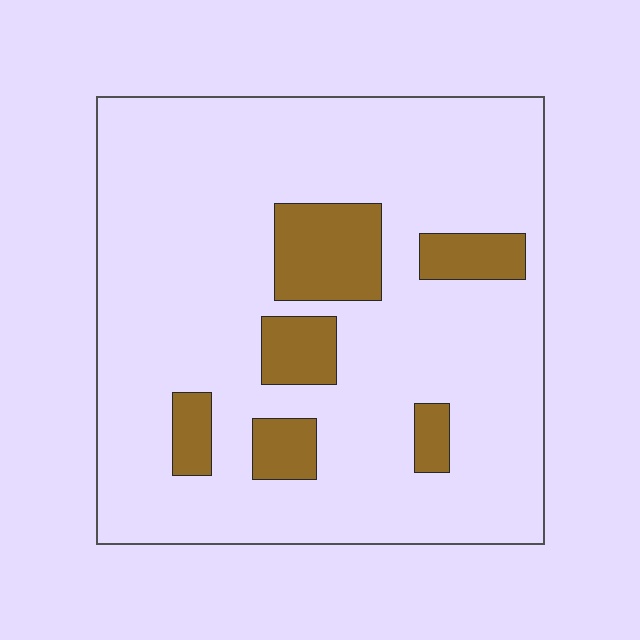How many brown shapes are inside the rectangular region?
6.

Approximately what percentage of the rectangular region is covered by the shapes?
Approximately 15%.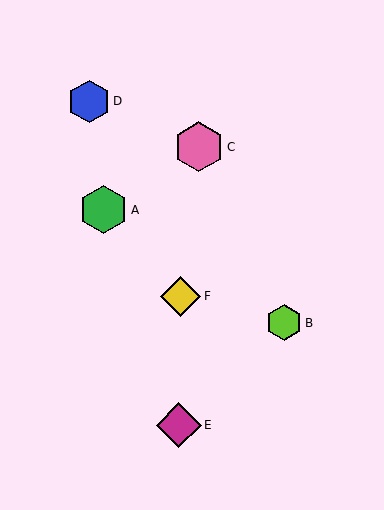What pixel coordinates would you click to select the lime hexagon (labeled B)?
Click at (284, 323) to select the lime hexagon B.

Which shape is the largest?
The pink hexagon (labeled C) is the largest.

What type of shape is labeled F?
Shape F is a yellow diamond.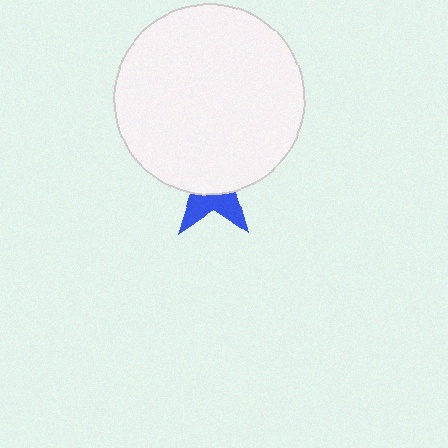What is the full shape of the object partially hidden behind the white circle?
The partially hidden object is a blue star.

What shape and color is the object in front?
The object in front is a white circle.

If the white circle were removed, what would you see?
You would see the complete blue star.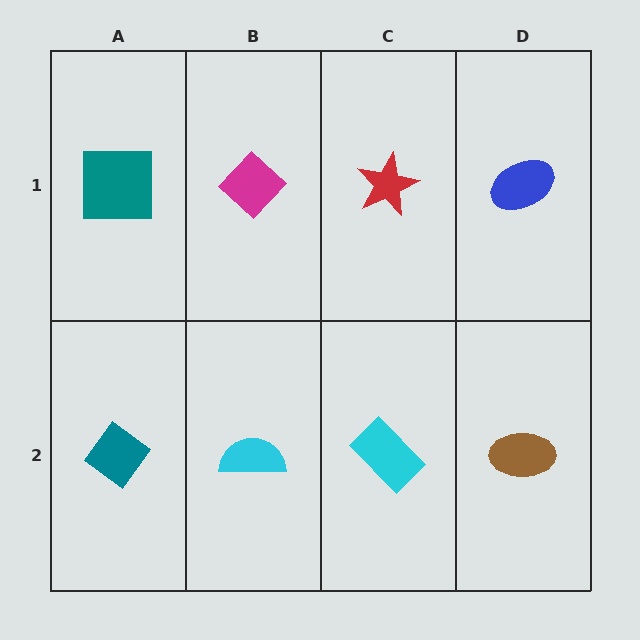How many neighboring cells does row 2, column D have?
2.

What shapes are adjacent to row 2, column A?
A teal square (row 1, column A), a cyan semicircle (row 2, column B).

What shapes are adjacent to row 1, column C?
A cyan rectangle (row 2, column C), a magenta diamond (row 1, column B), a blue ellipse (row 1, column D).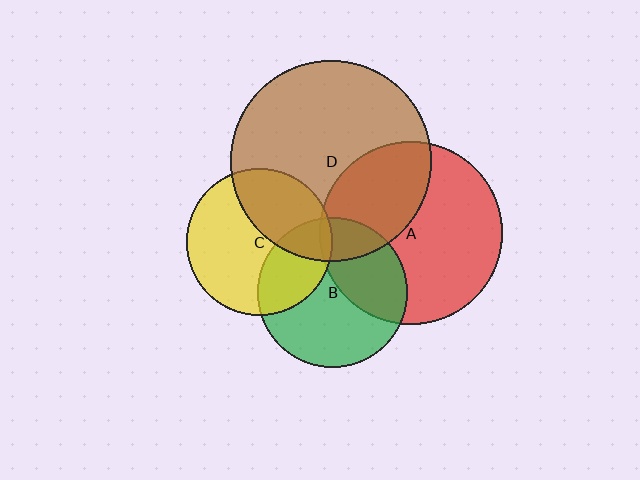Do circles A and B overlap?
Yes.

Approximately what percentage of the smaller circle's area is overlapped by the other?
Approximately 35%.